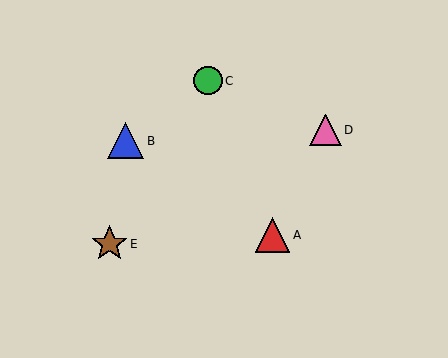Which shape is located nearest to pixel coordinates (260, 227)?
The red triangle (labeled A) at (273, 235) is nearest to that location.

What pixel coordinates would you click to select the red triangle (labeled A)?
Click at (273, 235) to select the red triangle A.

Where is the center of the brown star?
The center of the brown star is at (109, 244).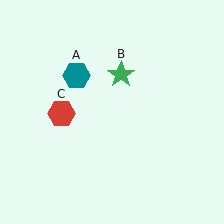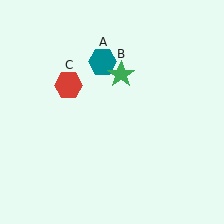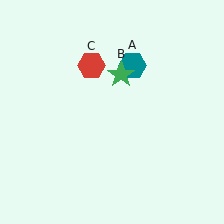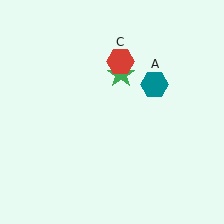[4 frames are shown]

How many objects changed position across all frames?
2 objects changed position: teal hexagon (object A), red hexagon (object C).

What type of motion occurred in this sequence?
The teal hexagon (object A), red hexagon (object C) rotated clockwise around the center of the scene.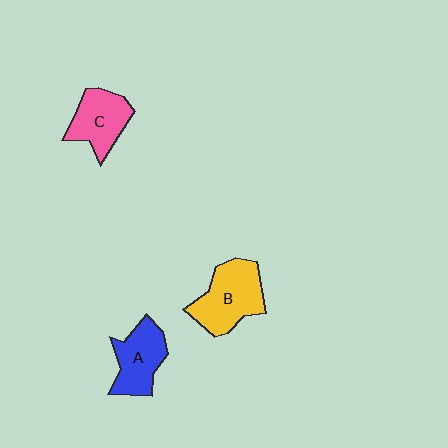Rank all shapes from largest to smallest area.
From largest to smallest: B (yellow), A (blue), C (pink).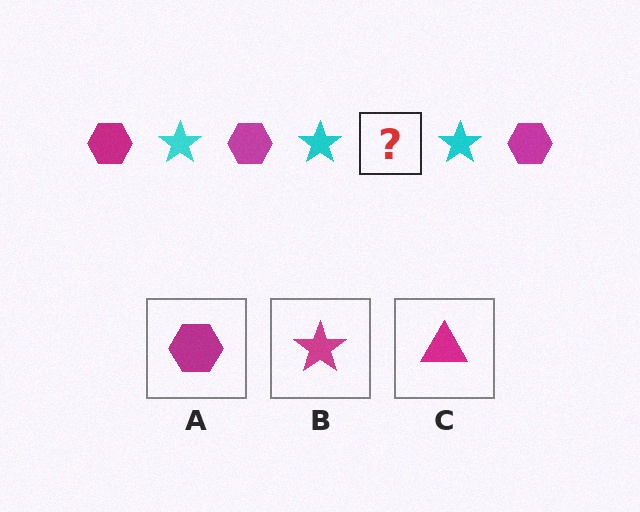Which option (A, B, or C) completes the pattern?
A.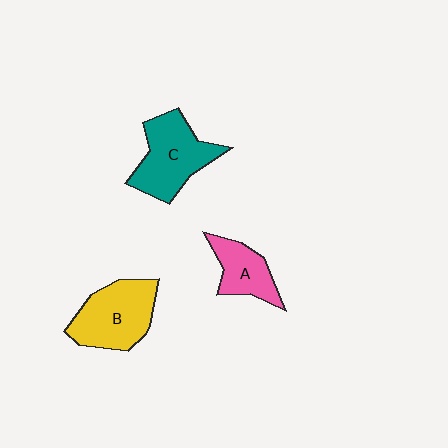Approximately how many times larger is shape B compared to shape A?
Approximately 1.6 times.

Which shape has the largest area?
Shape C (teal).